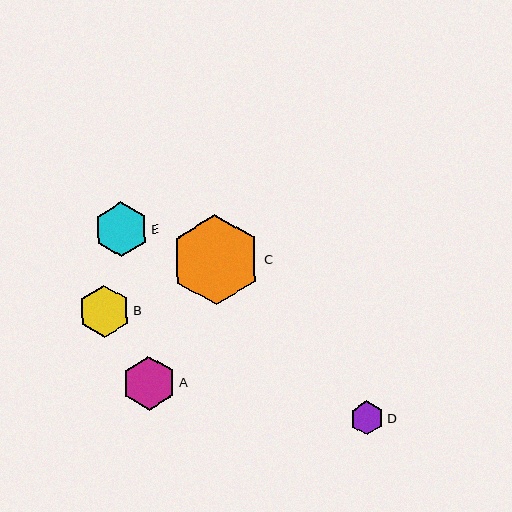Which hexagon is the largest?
Hexagon C is the largest with a size of approximately 90 pixels.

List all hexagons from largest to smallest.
From largest to smallest: C, E, A, B, D.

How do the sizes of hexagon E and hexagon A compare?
Hexagon E and hexagon A are approximately the same size.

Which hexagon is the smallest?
Hexagon D is the smallest with a size of approximately 34 pixels.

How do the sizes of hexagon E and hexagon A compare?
Hexagon E and hexagon A are approximately the same size.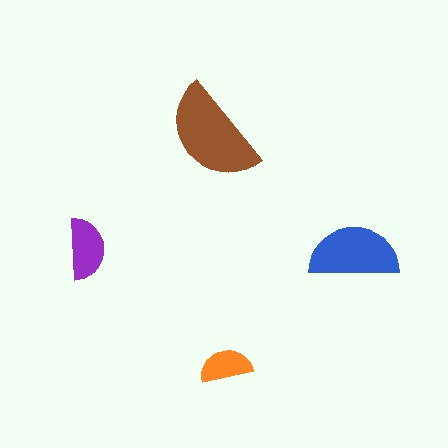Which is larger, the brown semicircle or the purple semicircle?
The brown one.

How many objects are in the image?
There are 4 objects in the image.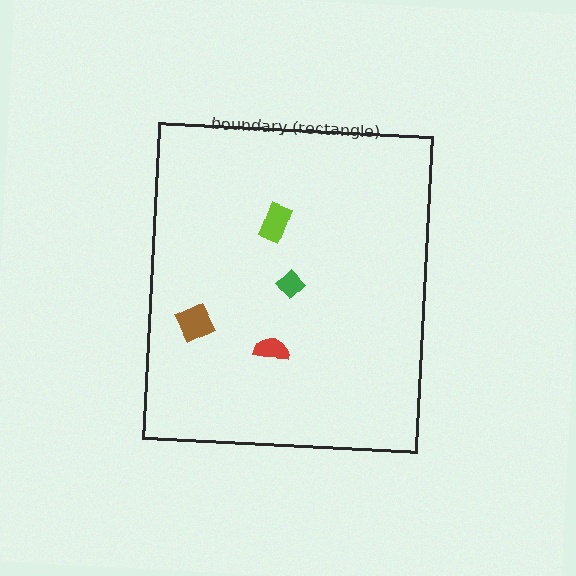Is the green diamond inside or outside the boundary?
Inside.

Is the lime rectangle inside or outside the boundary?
Inside.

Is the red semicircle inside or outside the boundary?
Inside.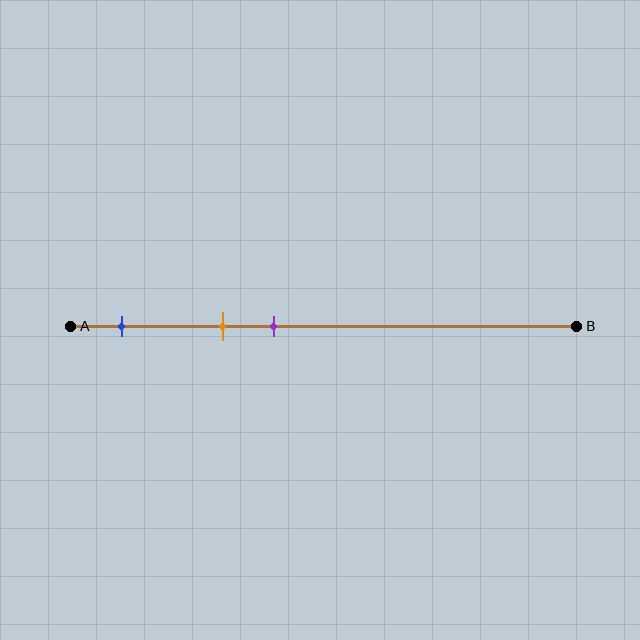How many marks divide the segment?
There are 3 marks dividing the segment.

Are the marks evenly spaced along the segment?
Yes, the marks are approximately evenly spaced.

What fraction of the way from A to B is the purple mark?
The purple mark is approximately 40% (0.4) of the way from A to B.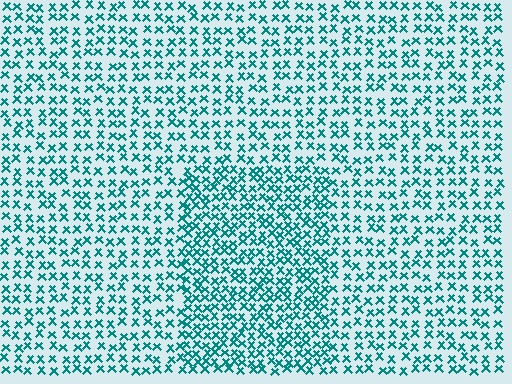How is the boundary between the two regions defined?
The boundary is defined by a change in element density (approximately 1.6x ratio). All elements are the same color, size, and shape.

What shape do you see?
I see a rectangle.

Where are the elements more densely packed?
The elements are more densely packed inside the rectangle boundary.